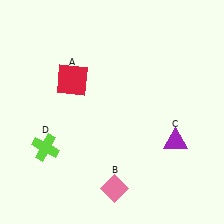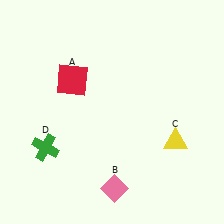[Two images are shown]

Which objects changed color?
C changed from purple to yellow. D changed from lime to green.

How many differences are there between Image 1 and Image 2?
There are 2 differences between the two images.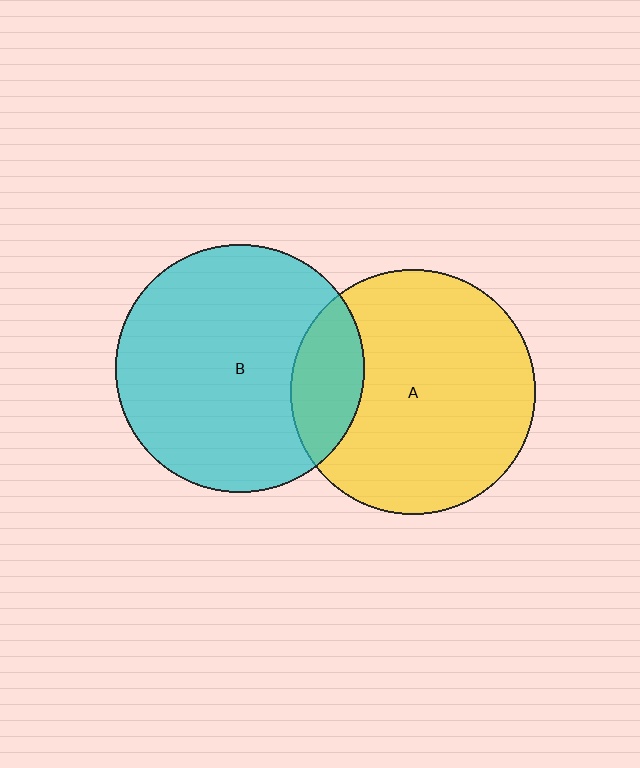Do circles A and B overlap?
Yes.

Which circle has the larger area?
Circle B (cyan).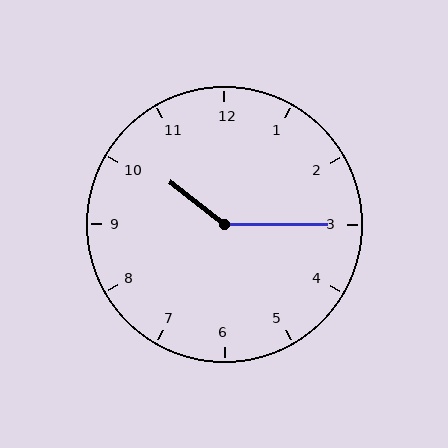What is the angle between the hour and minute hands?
Approximately 142 degrees.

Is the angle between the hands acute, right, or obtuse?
It is obtuse.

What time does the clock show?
10:15.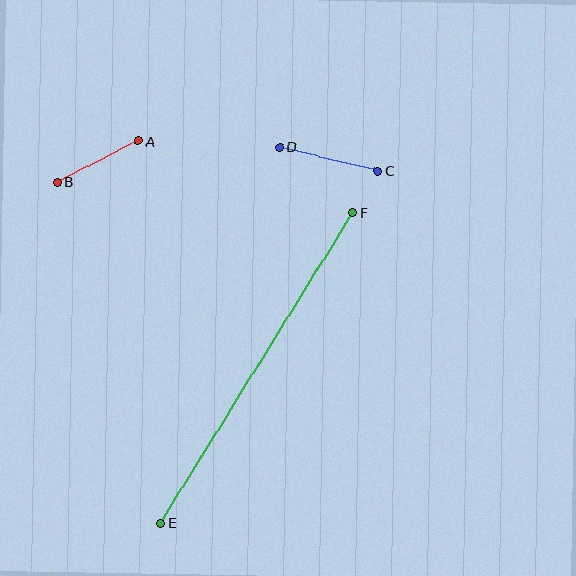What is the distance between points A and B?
The distance is approximately 91 pixels.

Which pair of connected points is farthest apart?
Points E and F are farthest apart.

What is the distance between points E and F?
The distance is approximately 365 pixels.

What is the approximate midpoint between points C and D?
The midpoint is at approximately (329, 159) pixels.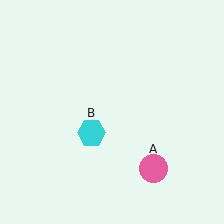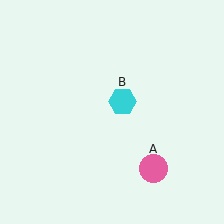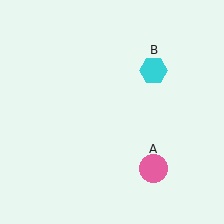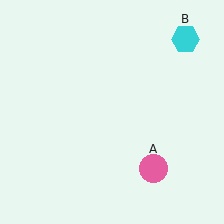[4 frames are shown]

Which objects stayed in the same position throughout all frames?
Pink circle (object A) remained stationary.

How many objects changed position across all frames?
1 object changed position: cyan hexagon (object B).